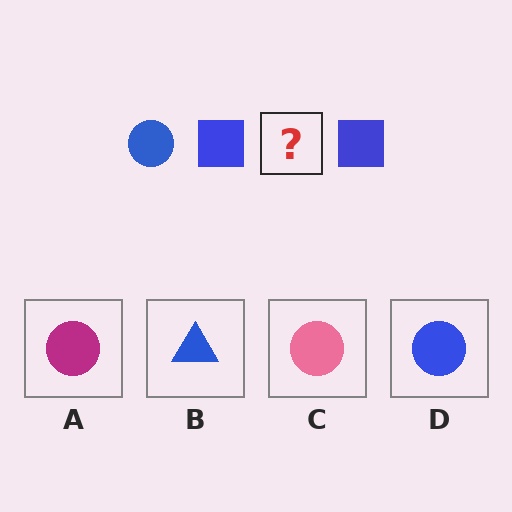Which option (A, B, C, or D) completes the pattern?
D.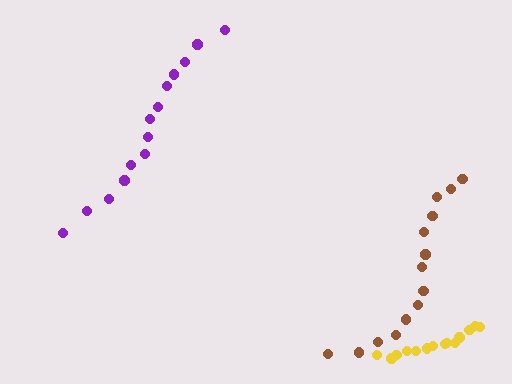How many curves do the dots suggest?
There are 3 distinct paths.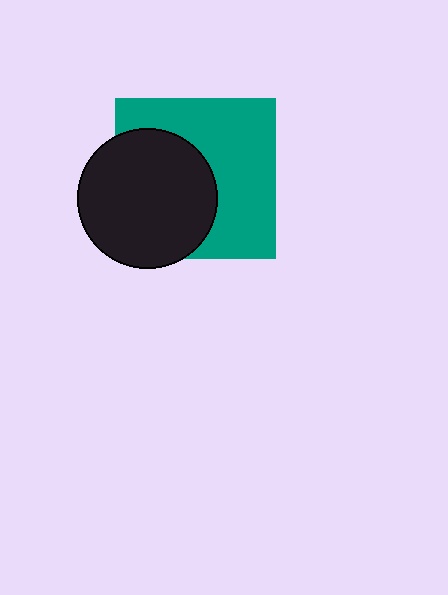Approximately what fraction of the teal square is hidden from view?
Roughly 45% of the teal square is hidden behind the black circle.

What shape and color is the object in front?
The object in front is a black circle.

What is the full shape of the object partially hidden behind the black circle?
The partially hidden object is a teal square.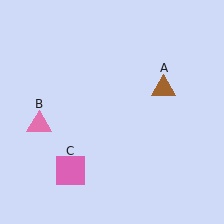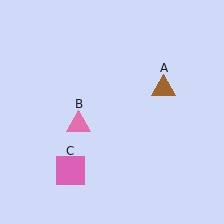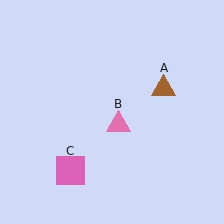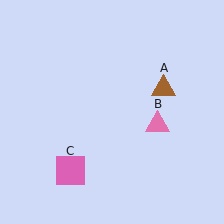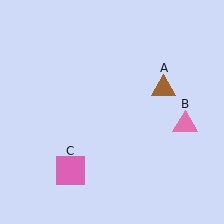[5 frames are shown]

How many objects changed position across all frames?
1 object changed position: pink triangle (object B).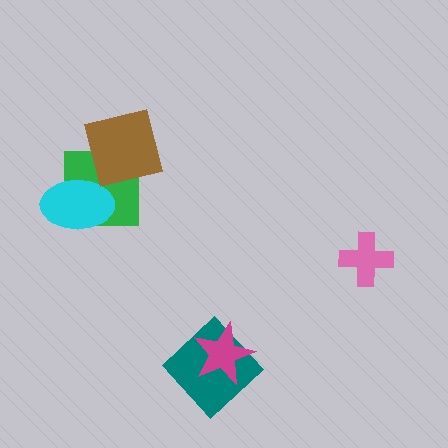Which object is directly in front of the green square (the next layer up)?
The cyan ellipse is directly in front of the green square.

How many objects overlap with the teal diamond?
1 object overlaps with the teal diamond.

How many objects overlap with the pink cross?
0 objects overlap with the pink cross.